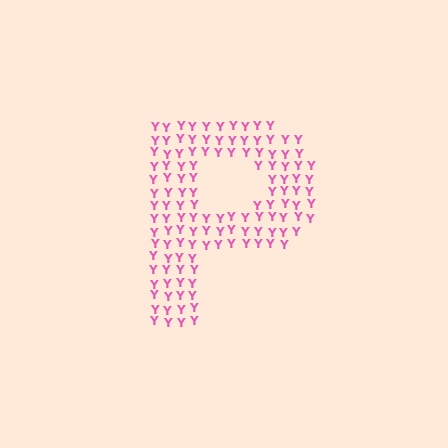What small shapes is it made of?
It is made of small letter Y's.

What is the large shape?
The large shape is the letter P.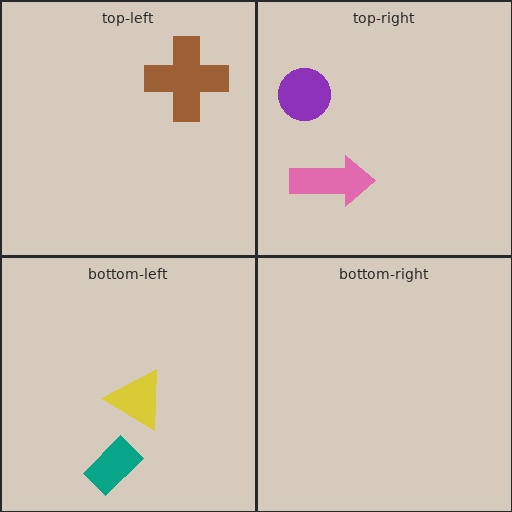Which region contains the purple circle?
The top-right region.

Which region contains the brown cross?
The top-left region.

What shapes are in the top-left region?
The brown cross.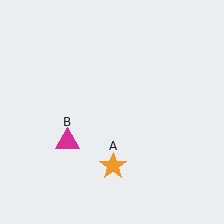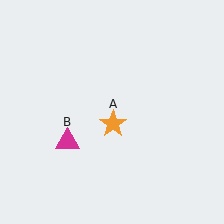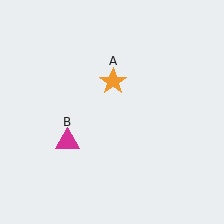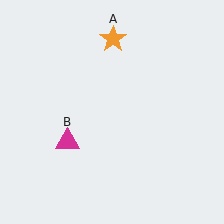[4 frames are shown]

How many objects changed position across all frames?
1 object changed position: orange star (object A).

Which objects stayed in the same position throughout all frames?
Magenta triangle (object B) remained stationary.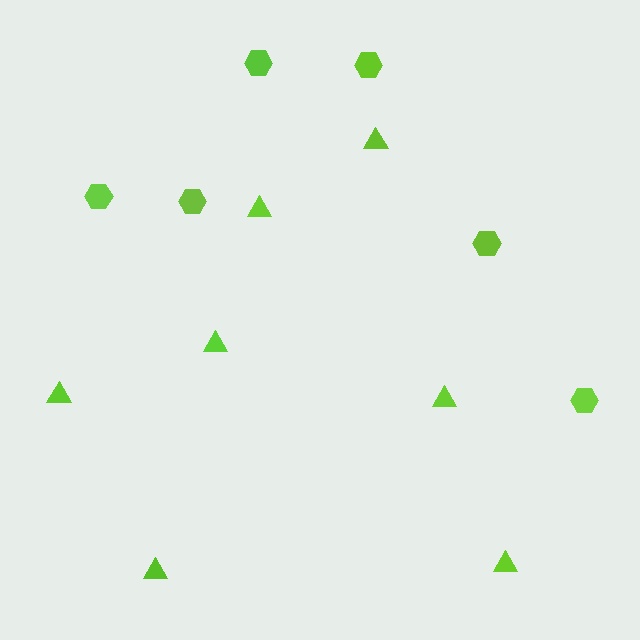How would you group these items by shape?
There are 2 groups: one group of triangles (7) and one group of hexagons (6).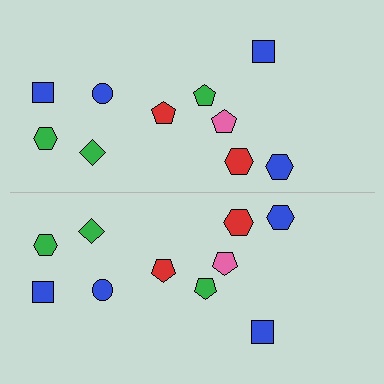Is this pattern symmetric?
Yes, this pattern has bilateral (reflection) symmetry.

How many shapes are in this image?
There are 20 shapes in this image.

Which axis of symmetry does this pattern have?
The pattern has a horizontal axis of symmetry running through the center of the image.